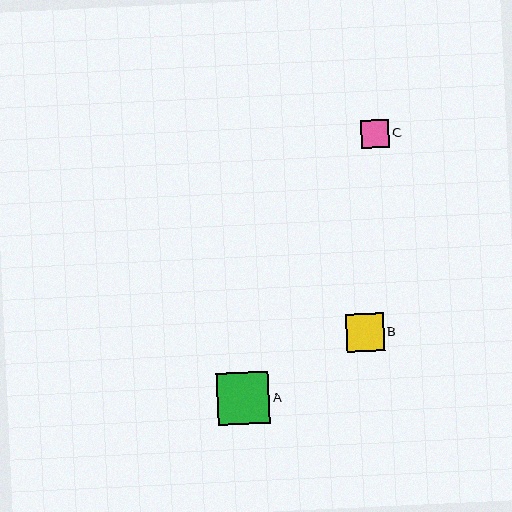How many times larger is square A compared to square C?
Square A is approximately 1.8 times the size of square C.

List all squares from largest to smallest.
From largest to smallest: A, B, C.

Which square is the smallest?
Square C is the smallest with a size of approximately 28 pixels.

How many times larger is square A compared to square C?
Square A is approximately 1.8 times the size of square C.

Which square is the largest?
Square A is the largest with a size of approximately 52 pixels.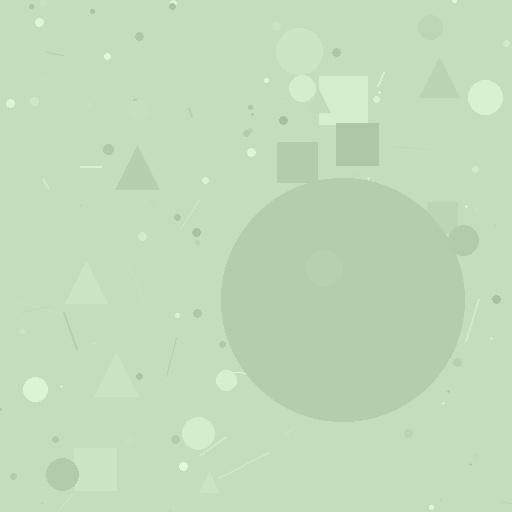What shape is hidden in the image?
A circle is hidden in the image.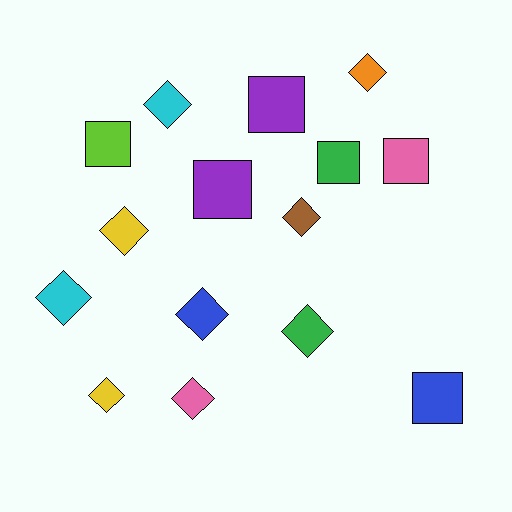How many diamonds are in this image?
There are 9 diamonds.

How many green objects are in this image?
There are 2 green objects.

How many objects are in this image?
There are 15 objects.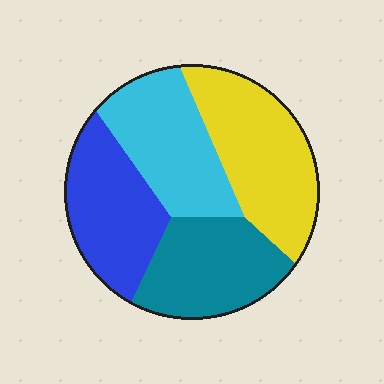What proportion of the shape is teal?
Teal takes up about one quarter (1/4) of the shape.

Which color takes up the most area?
Yellow, at roughly 30%.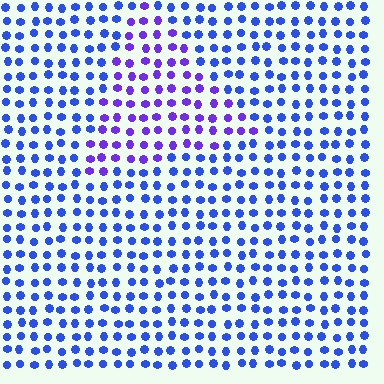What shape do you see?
I see a triangle.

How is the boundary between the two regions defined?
The boundary is defined purely by a slight shift in hue (about 34 degrees). Spacing, size, and orientation are identical on both sides.